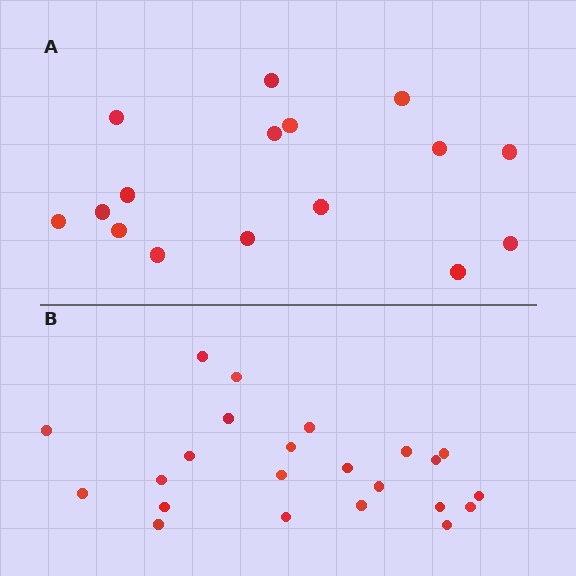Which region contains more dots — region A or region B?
Region B (the bottom region) has more dots.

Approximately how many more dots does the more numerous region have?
Region B has roughly 8 or so more dots than region A.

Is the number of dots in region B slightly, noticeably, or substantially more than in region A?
Region B has noticeably more, but not dramatically so. The ratio is roughly 1.4 to 1.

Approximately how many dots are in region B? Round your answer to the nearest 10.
About 20 dots. (The exact count is 23, which rounds to 20.)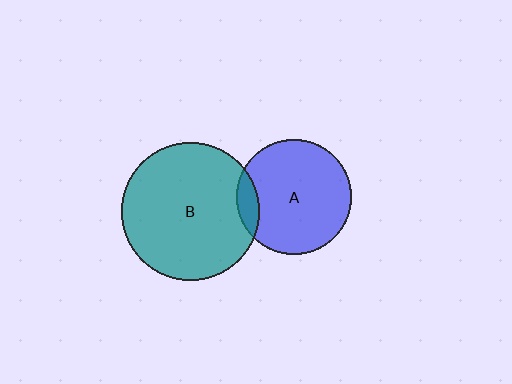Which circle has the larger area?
Circle B (teal).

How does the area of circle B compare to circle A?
Approximately 1.4 times.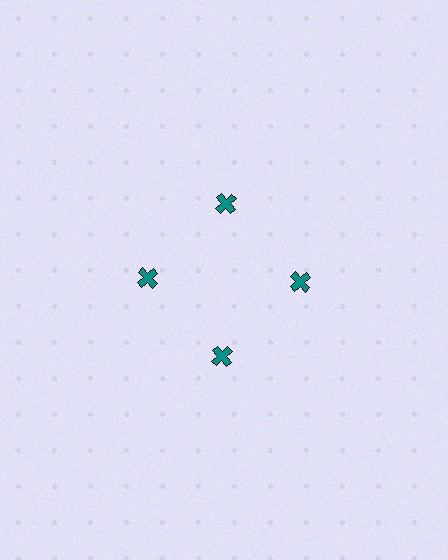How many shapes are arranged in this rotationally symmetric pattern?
There are 4 shapes, arranged in 4 groups of 1.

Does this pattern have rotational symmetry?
Yes, this pattern has 4-fold rotational symmetry. It looks the same after rotating 90 degrees around the center.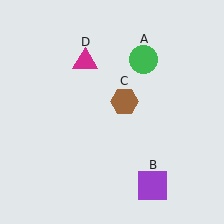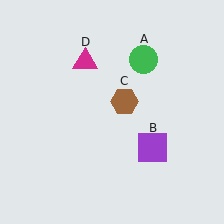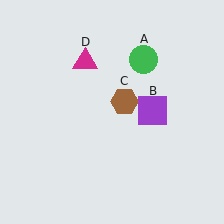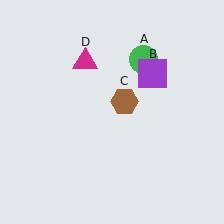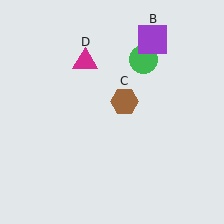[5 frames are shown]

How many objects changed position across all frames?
1 object changed position: purple square (object B).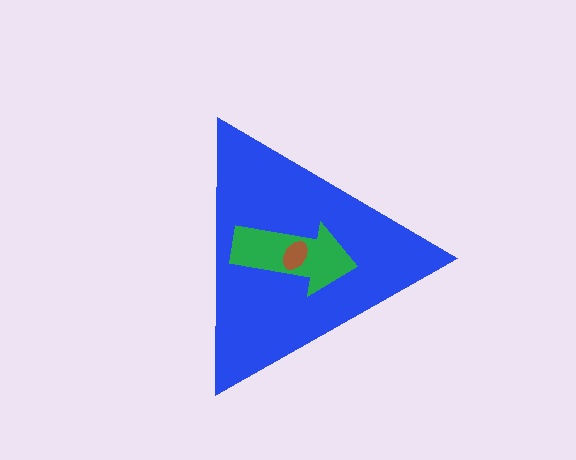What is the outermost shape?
The blue triangle.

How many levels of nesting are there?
3.